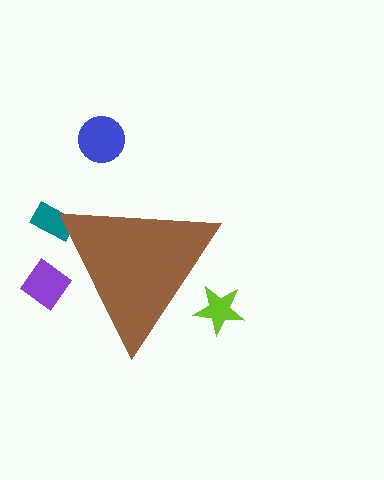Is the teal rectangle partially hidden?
Yes, the teal rectangle is partially hidden behind the brown triangle.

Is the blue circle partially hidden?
No, the blue circle is fully visible.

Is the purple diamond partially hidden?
Yes, the purple diamond is partially hidden behind the brown triangle.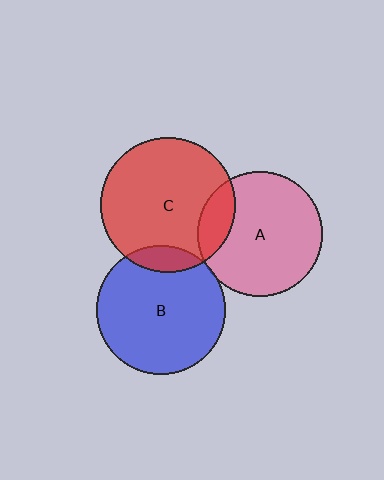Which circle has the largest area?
Circle C (red).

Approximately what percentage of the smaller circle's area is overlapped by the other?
Approximately 5%.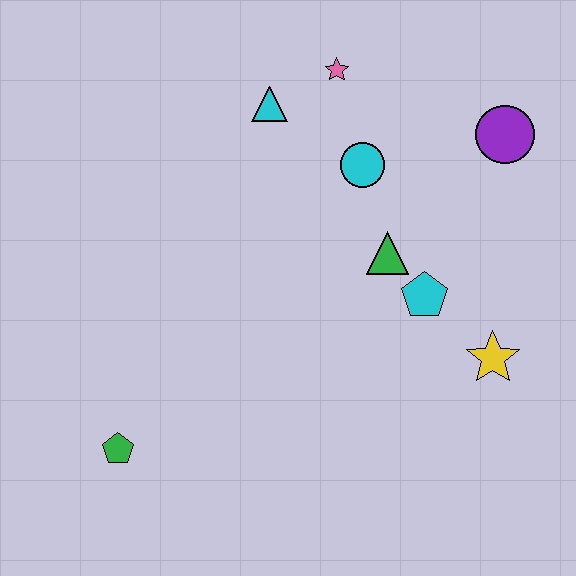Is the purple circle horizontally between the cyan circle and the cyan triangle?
No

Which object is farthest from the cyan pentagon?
The green pentagon is farthest from the cyan pentagon.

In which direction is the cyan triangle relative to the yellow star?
The cyan triangle is above the yellow star.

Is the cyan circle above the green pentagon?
Yes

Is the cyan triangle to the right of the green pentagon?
Yes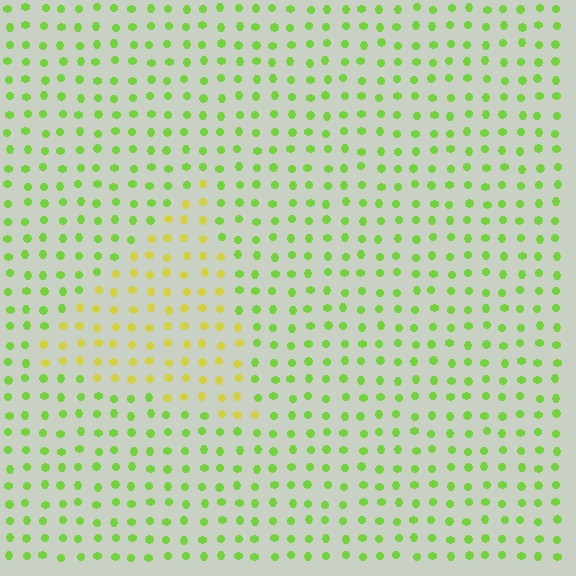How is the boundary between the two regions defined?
The boundary is defined purely by a slight shift in hue (about 39 degrees). Spacing, size, and orientation are identical on both sides.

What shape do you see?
I see a triangle.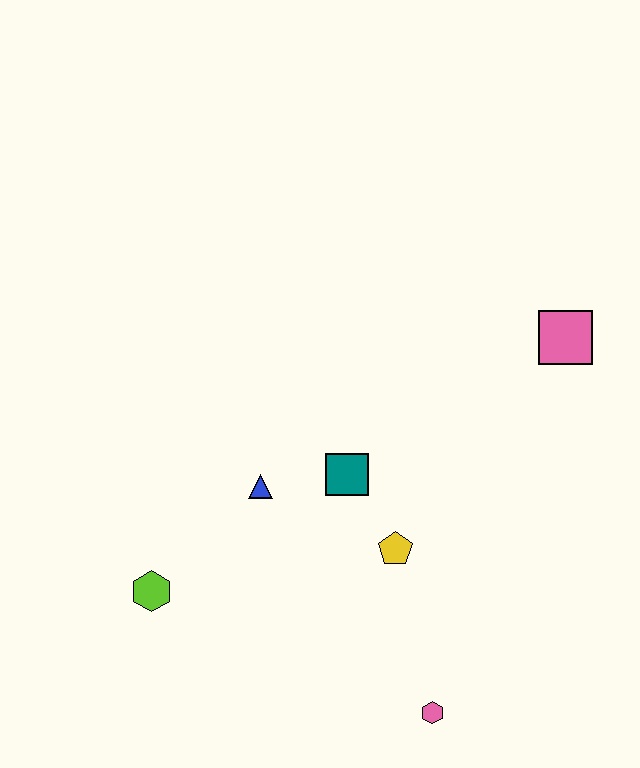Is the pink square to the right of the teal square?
Yes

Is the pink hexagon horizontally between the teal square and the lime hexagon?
No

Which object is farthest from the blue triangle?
The pink square is farthest from the blue triangle.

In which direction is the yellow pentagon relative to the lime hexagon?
The yellow pentagon is to the right of the lime hexagon.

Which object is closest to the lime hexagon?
The blue triangle is closest to the lime hexagon.